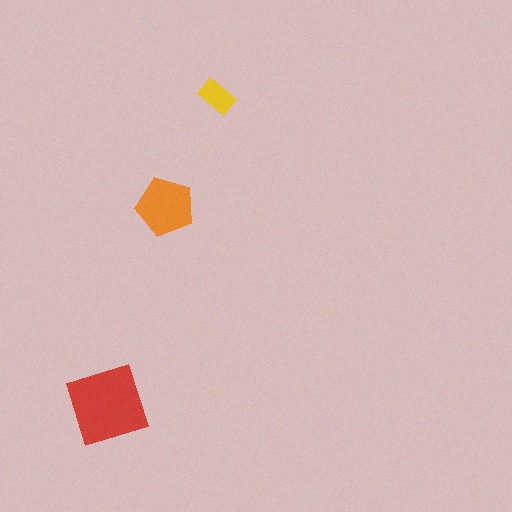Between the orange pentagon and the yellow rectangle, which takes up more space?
The orange pentagon.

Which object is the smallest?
The yellow rectangle.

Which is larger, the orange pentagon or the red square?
The red square.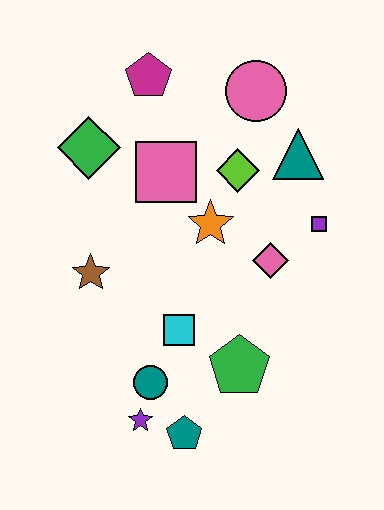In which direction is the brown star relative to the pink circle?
The brown star is below the pink circle.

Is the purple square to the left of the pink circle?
No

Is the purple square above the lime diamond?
No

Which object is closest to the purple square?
The pink diamond is closest to the purple square.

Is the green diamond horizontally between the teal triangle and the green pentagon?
No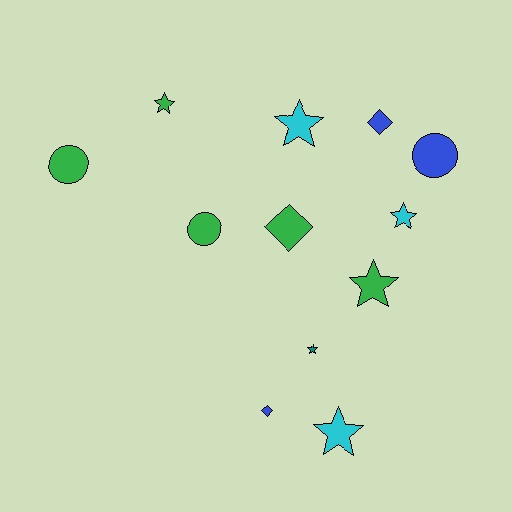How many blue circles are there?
There is 1 blue circle.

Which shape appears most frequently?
Star, with 6 objects.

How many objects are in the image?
There are 12 objects.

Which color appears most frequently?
Green, with 5 objects.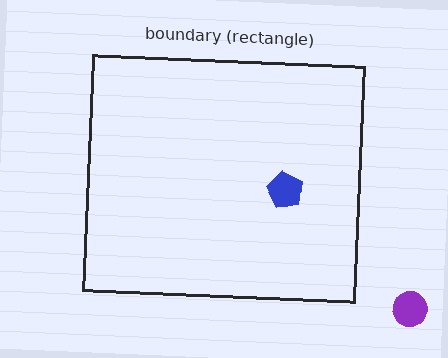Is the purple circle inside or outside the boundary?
Outside.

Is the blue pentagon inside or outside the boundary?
Inside.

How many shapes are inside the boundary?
1 inside, 1 outside.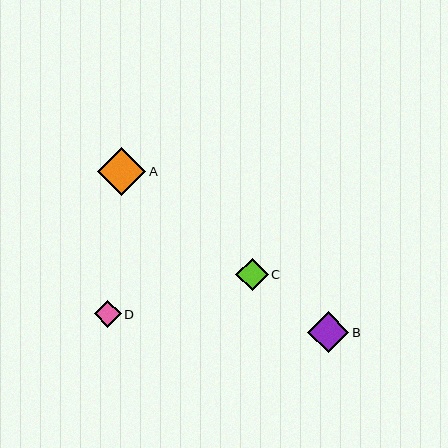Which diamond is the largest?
Diamond A is the largest with a size of approximately 48 pixels.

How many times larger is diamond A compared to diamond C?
Diamond A is approximately 1.5 times the size of diamond C.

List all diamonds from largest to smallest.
From largest to smallest: A, B, C, D.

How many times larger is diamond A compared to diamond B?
Diamond A is approximately 1.2 times the size of diamond B.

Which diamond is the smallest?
Diamond D is the smallest with a size of approximately 27 pixels.